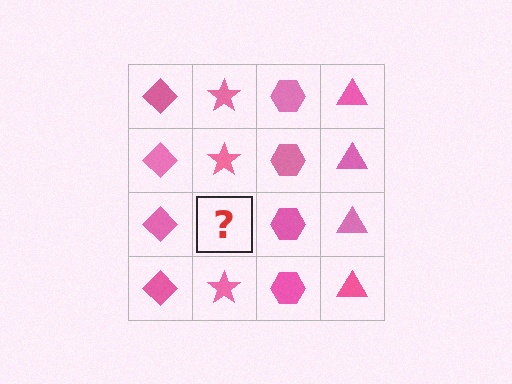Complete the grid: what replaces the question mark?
The question mark should be replaced with a pink star.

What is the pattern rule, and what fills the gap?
The rule is that each column has a consistent shape. The gap should be filled with a pink star.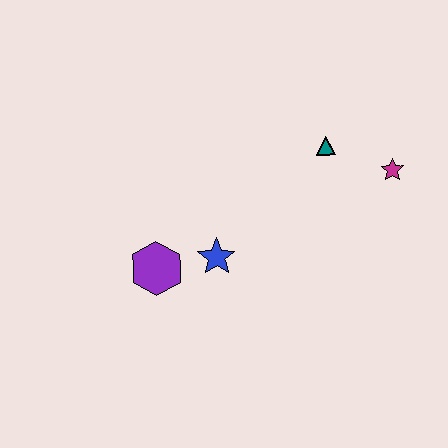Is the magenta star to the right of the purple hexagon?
Yes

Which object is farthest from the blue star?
The magenta star is farthest from the blue star.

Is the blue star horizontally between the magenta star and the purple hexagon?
Yes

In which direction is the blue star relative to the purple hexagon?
The blue star is to the right of the purple hexagon.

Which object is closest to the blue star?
The purple hexagon is closest to the blue star.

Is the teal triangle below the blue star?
No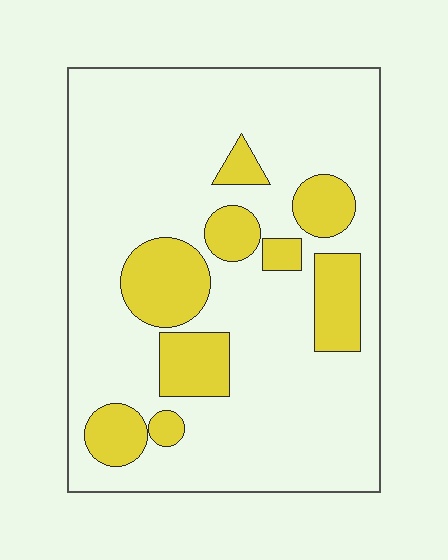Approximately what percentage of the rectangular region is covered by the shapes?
Approximately 20%.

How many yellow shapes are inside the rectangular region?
9.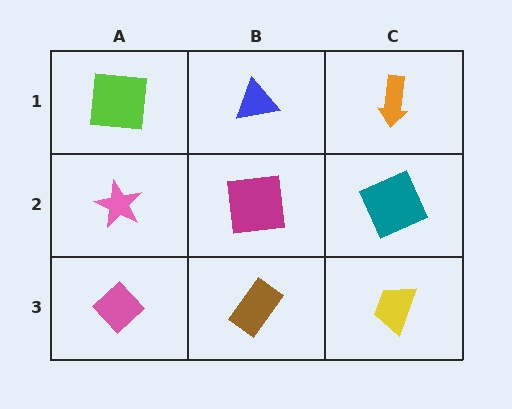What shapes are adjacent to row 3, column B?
A magenta square (row 2, column B), a pink diamond (row 3, column A), a yellow trapezoid (row 3, column C).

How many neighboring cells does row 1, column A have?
2.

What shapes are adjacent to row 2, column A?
A lime square (row 1, column A), a pink diamond (row 3, column A), a magenta square (row 2, column B).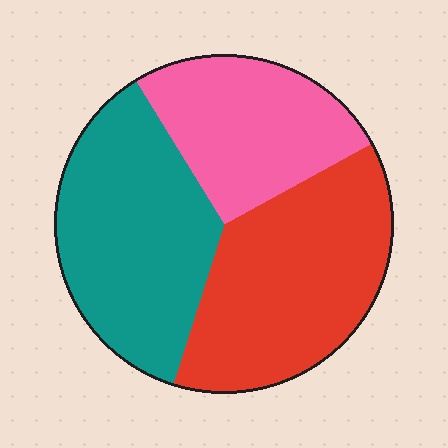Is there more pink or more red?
Red.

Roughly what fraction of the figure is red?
Red takes up between a quarter and a half of the figure.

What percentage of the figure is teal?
Teal covers 36% of the figure.